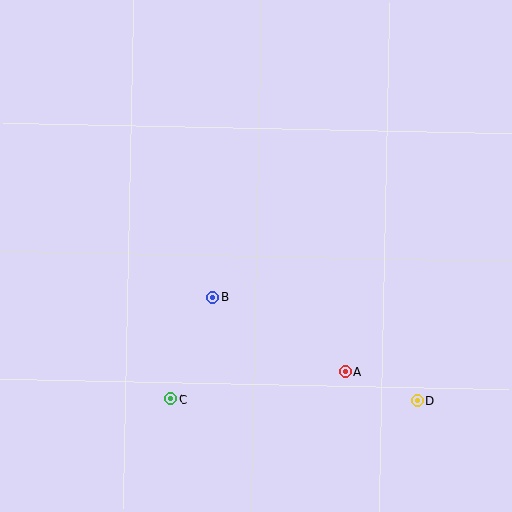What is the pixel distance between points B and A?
The distance between B and A is 151 pixels.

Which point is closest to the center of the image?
Point B at (213, 298) is closest to the center.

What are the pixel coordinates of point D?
Point D is at (417, 401).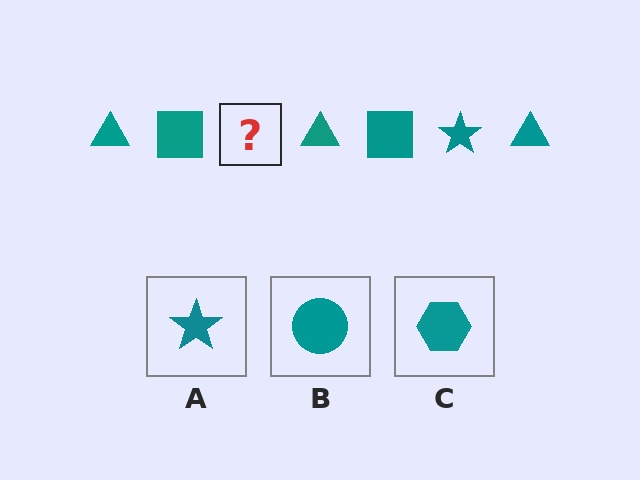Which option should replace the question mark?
Option A.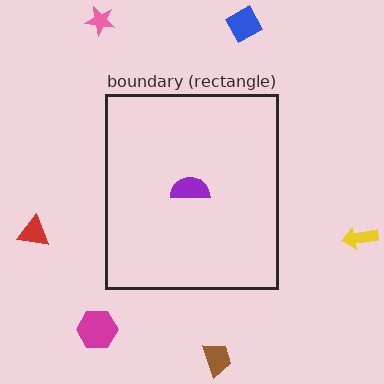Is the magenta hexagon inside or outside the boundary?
Outside.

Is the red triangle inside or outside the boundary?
Outside.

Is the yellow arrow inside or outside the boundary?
Outside.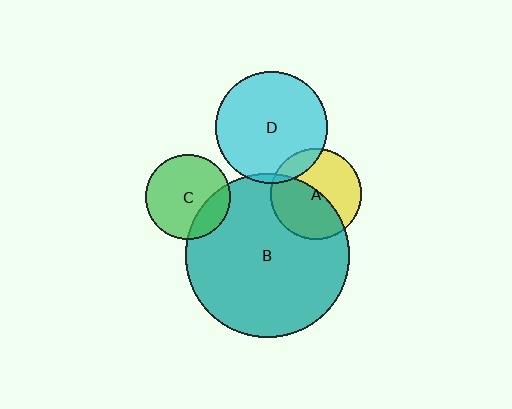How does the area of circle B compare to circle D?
Approximately 2.1 times.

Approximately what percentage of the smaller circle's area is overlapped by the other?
Approximately 5%.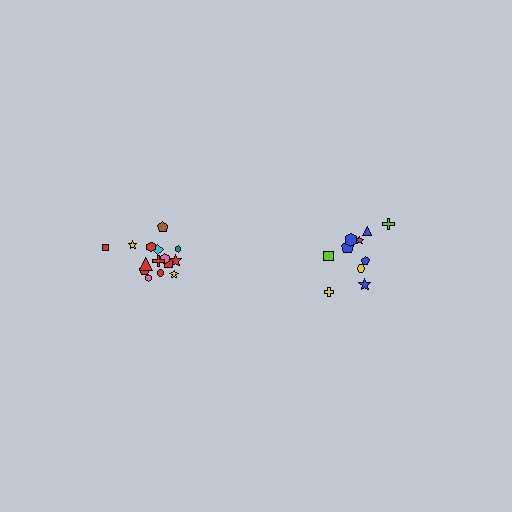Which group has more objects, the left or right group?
The left group.